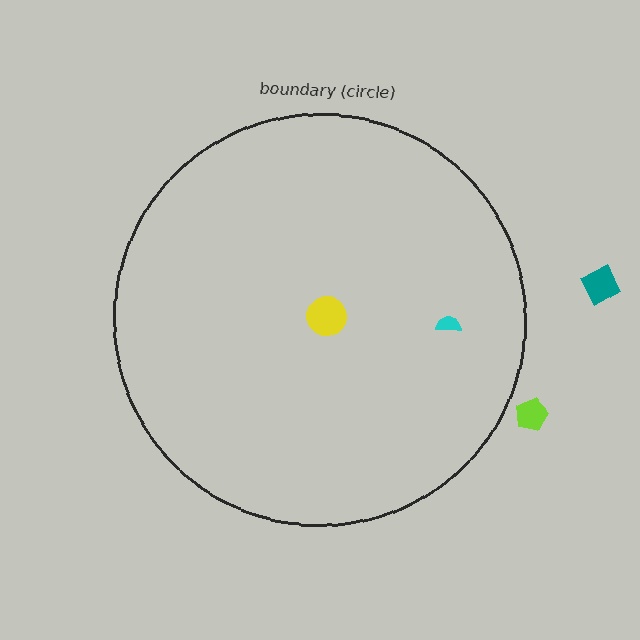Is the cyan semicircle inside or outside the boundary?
Inside.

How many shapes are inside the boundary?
2 inside, 2 outside.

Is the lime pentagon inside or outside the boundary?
Outside.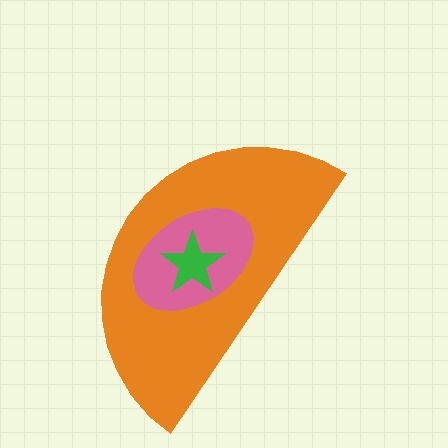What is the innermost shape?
The green star.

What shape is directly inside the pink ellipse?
The green star.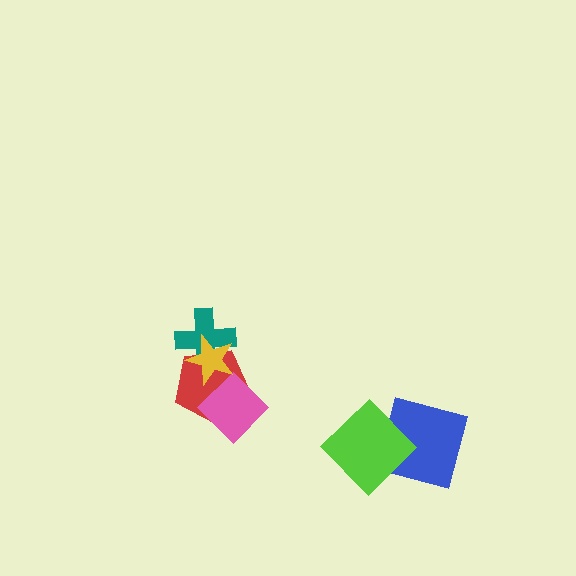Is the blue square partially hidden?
Yes, it is partially covered by another shape.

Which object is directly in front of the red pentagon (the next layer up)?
The pink diamond is directly in front of the red pentagon.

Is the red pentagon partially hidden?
Yes, it is partially covered by another shape.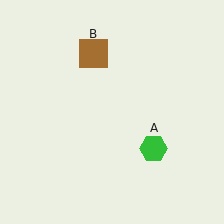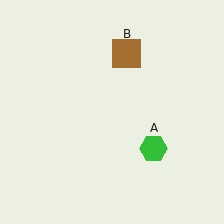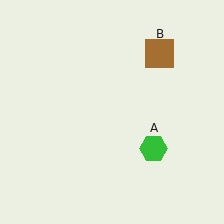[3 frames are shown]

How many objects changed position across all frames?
1 object changed position: brown square (object B).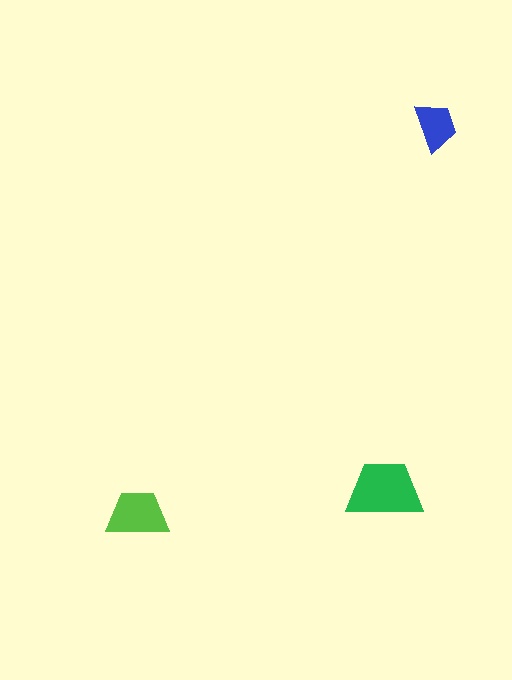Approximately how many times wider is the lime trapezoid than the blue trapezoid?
About 1.5 times wider.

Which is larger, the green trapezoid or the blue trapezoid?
The green one.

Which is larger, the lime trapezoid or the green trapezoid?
The green one.